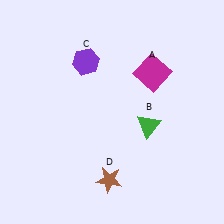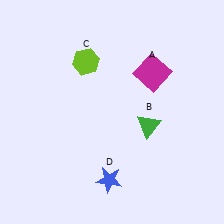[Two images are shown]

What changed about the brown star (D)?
In Image 1, D is brown. In Image 2, it changed to blue.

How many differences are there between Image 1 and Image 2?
There are 2 differences between the two images.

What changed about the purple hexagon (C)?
In Image 1, C is purple. In Image 2, it changed to lime.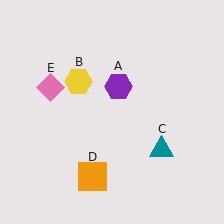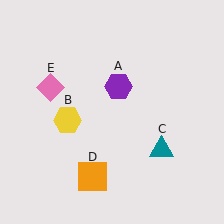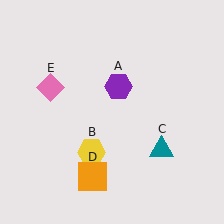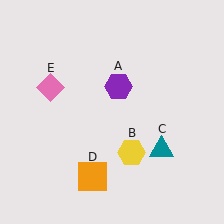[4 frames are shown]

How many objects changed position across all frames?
1 object changed position: yellow hexagon (object B).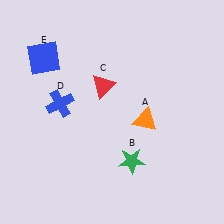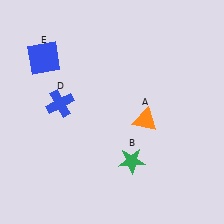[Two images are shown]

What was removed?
The red triangle (C) was removed in Image 2.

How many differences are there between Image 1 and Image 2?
There is 1 difference between the two images.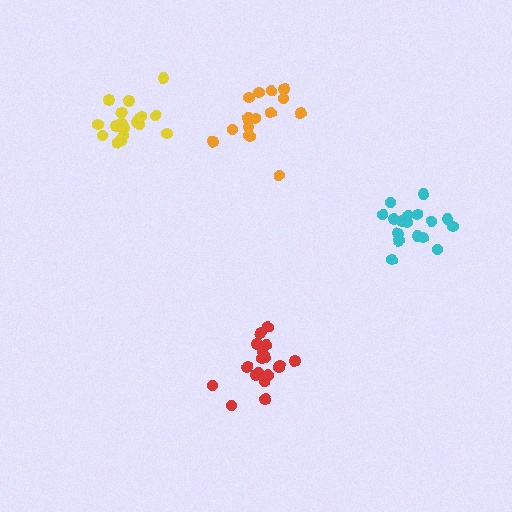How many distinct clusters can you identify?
There are 4 distinct clusters.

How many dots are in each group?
Group 1: 18 dots, Group 2: 17 dots, Group 3: 18 dots, Group 4: 16 dots (69 total).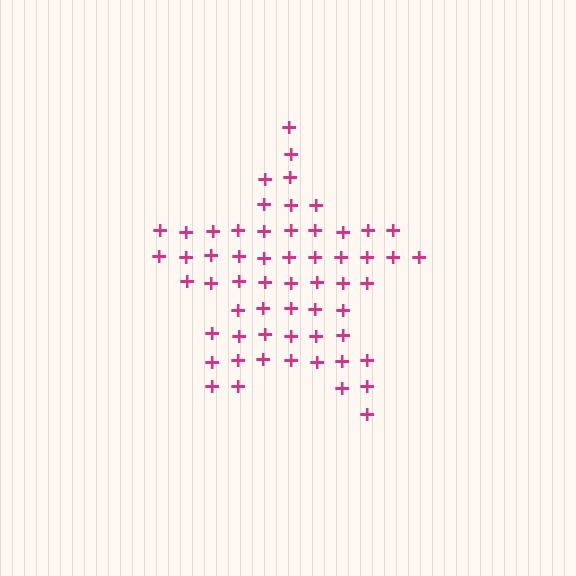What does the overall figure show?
The overall figure shows a star.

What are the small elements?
The small elements are plus signs.